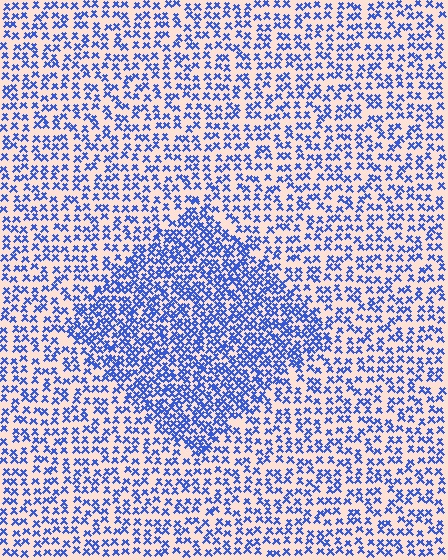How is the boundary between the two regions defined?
The boundary is defined by a change in element density (approximately 1.9x ratio). All elements are the same color, size, and shape.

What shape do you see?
I see a diamond.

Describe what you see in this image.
The image contains small blue elements arranged at two different densities. A diamond-shaped region is visible where the elements are more densely packed than the surrounding area.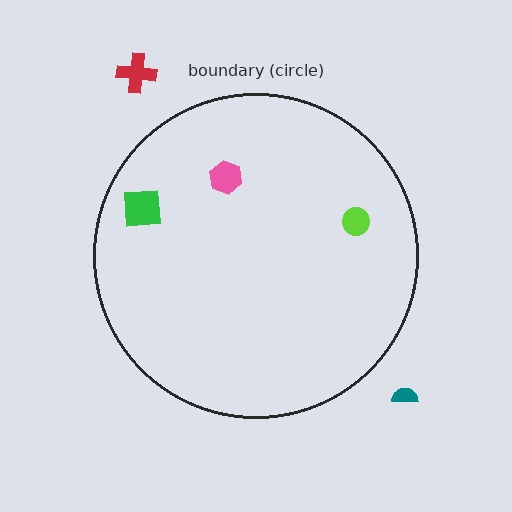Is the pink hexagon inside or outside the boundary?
Inside.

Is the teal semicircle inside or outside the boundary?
Outside.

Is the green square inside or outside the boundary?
Inside.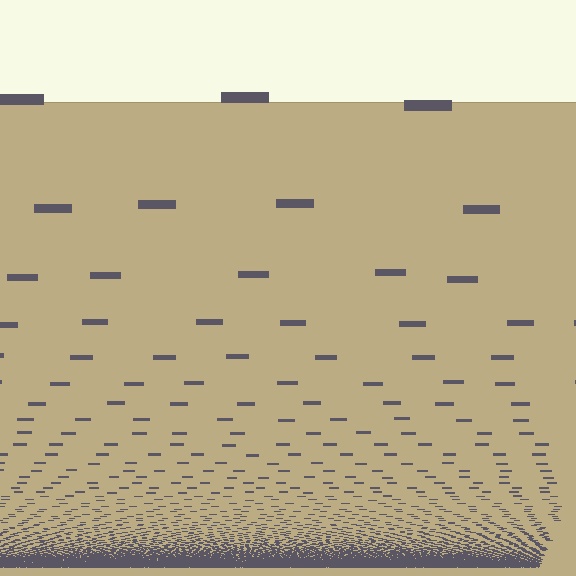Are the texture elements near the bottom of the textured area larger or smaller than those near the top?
Smaller. The gradient is inverted — elements near the bottom are smaller and denser.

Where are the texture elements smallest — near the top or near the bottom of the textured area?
Near the bottom.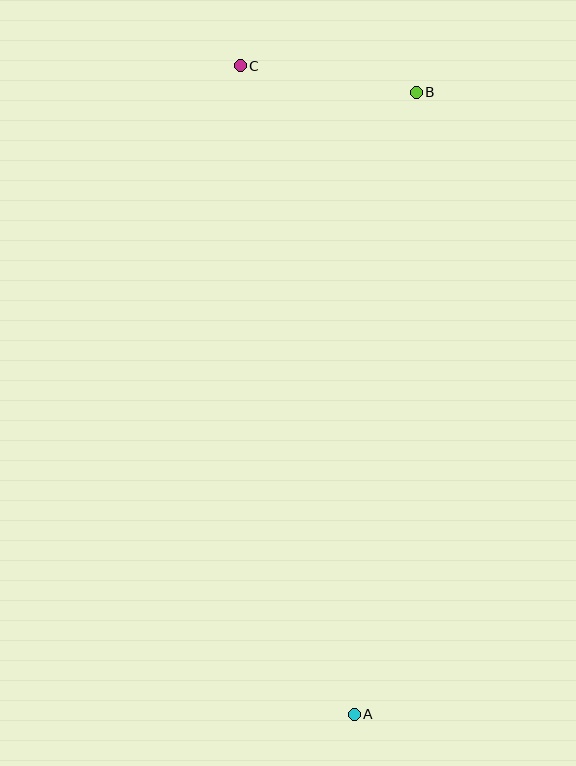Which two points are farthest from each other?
Points A and C are farthest from each other.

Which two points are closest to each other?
Points B and C are closest to each other.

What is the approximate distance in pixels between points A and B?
The distance between A and B is approximately 625 pixels.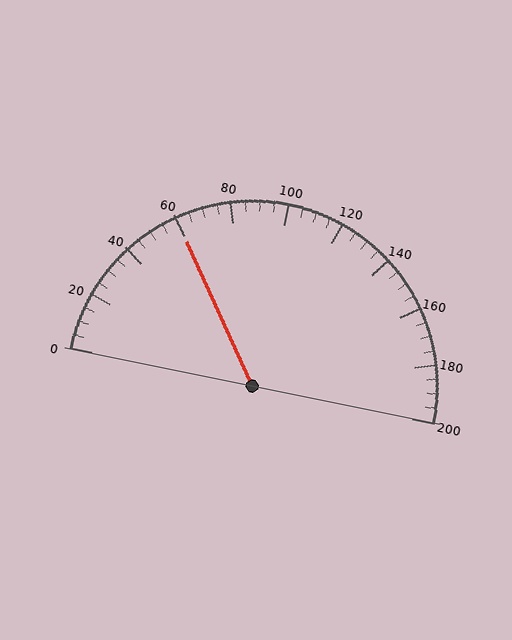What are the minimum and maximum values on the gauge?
The gauge ranges from 0 to 200.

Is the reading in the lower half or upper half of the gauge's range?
The reading is in the lower half of the range (0 to 200).